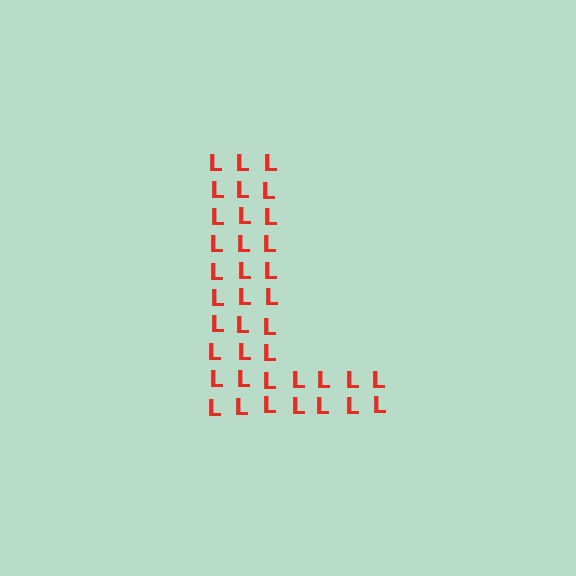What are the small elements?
The small elements are letter L's.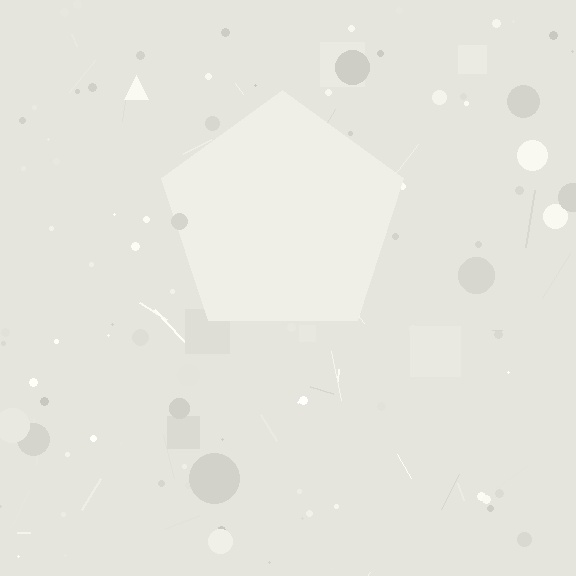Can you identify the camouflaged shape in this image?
The camouflaged shape is a pentagon.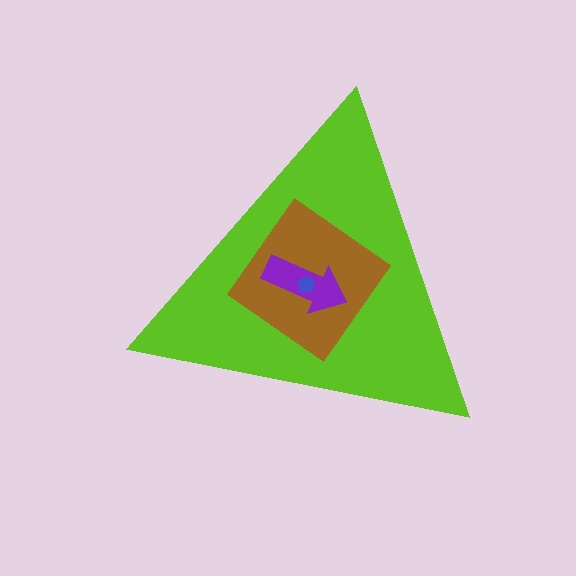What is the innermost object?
The blue pentagon.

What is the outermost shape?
The lime triangle.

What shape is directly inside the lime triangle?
The brown diamond.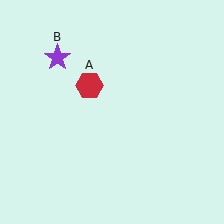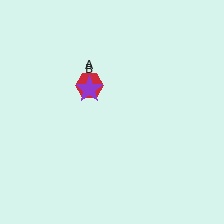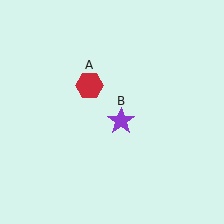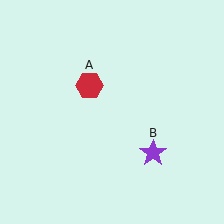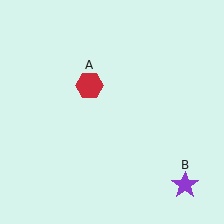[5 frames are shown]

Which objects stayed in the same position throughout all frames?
Red hexagon (object A) remained stationary.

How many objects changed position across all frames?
1 object changed position: purple star (object B).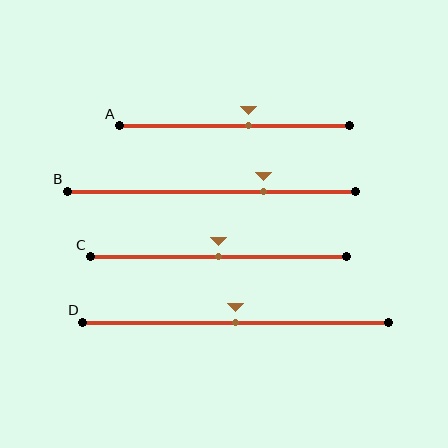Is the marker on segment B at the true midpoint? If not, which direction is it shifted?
No, the marker on segment B is shifted to the right by about 18% of the segment length.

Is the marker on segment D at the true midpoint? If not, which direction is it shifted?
Yes, the marker on segment D is at the true midpoint.